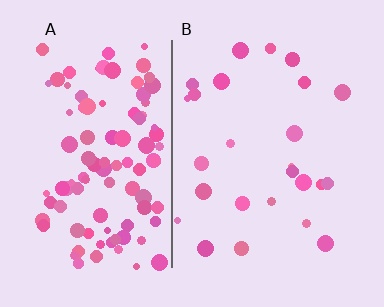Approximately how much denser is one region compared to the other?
Approximately 4.0× — region A over region B.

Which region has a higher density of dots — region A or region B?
A (the left).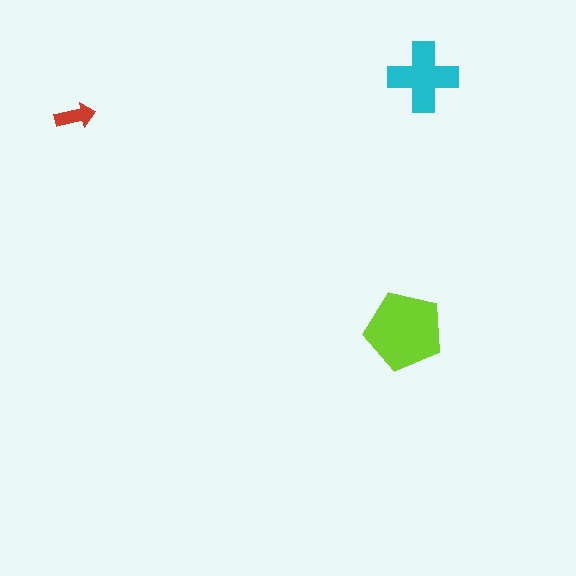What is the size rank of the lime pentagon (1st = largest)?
1st.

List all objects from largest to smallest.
The lime pentagon, the cyan cross, the red arrow.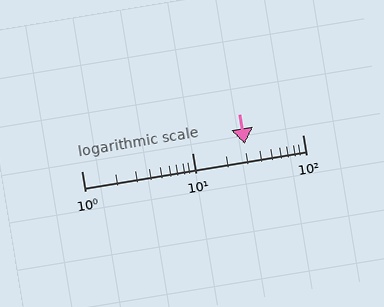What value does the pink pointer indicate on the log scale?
The pointer indicates approximately 30.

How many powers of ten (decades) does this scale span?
The scale spans 2 decades, from 1 to 100.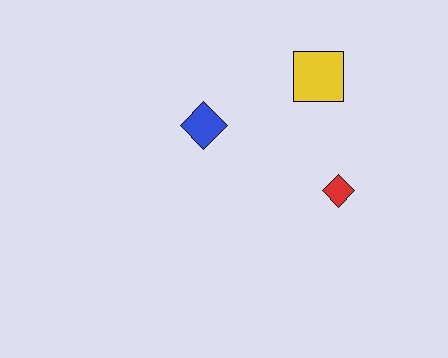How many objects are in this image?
There are 3 objects.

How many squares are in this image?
There is 1 square.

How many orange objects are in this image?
There are no orange objects.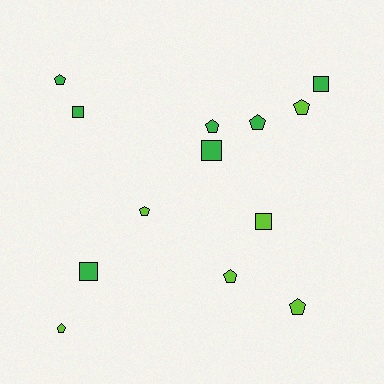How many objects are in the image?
There are 13 objects.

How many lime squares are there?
There is 1 lime square.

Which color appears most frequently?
Green, with 7 objects.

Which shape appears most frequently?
Pentagon, with 8 objects.